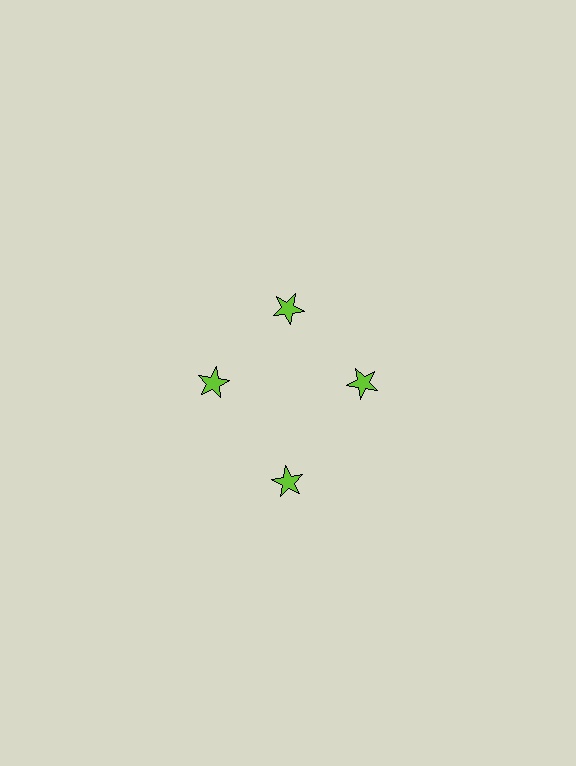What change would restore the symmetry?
The symmetry would be restored by moving it inward, back onto the ring so that all 4 stars sit at equal angles and equal distance from the center.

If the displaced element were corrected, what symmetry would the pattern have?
It would have 4-fold rotational symmetry — the pattern would map onto itself every 90 degrees.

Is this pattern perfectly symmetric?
No. The 4 lime stars are arranged in a ring, but one element near the 6 o'clock position is pushed outward from the center, breaking the 4-fold rotational symmetry.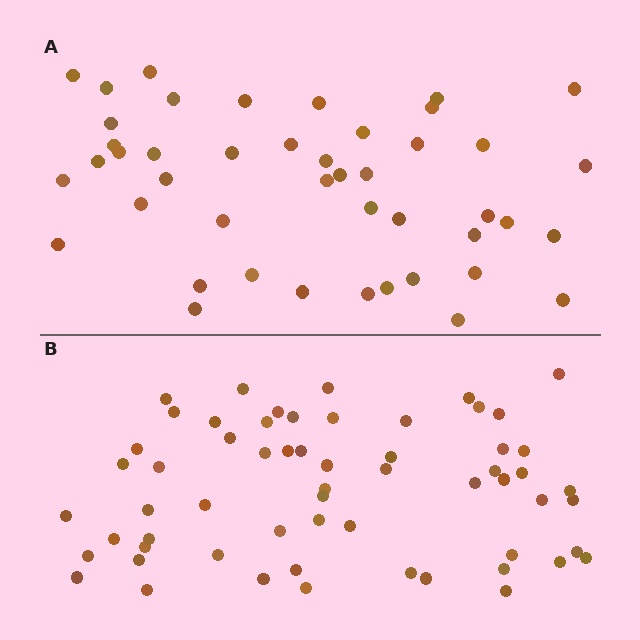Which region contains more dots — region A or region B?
Region B (the bottom region) has more dots.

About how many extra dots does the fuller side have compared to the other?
Region B has approximately 15 more dots than region A.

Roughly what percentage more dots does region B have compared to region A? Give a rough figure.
About 35% more.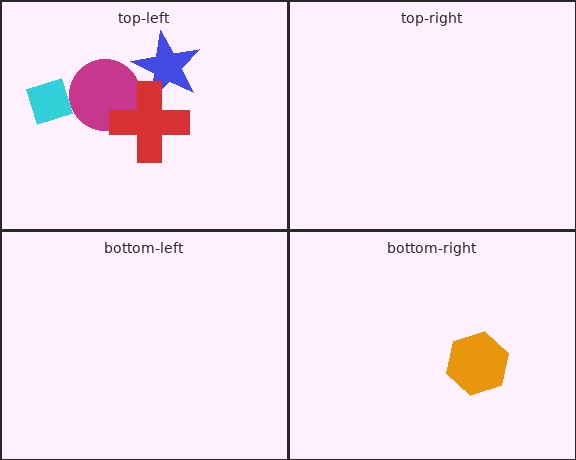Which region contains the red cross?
The top-left region.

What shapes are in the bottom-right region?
The orange hexagon.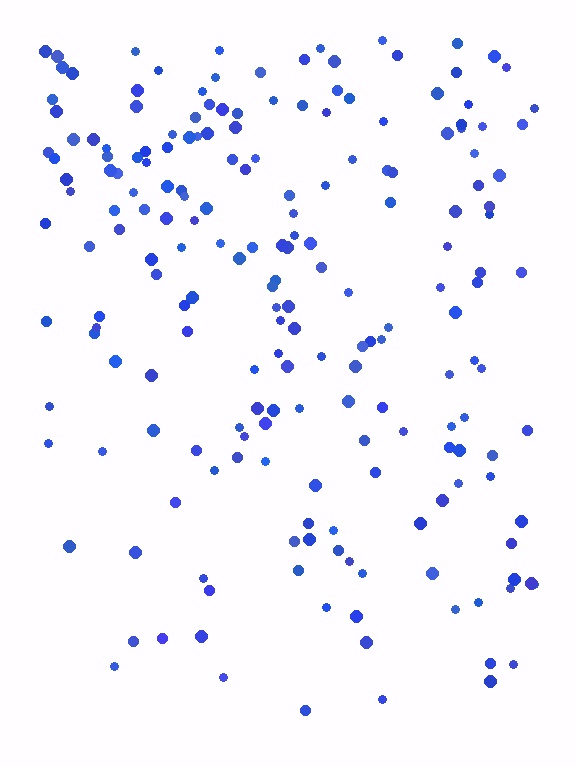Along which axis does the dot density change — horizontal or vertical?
Vertical.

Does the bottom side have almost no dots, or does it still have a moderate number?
Still a moderate number, just noticeably fewer than the top.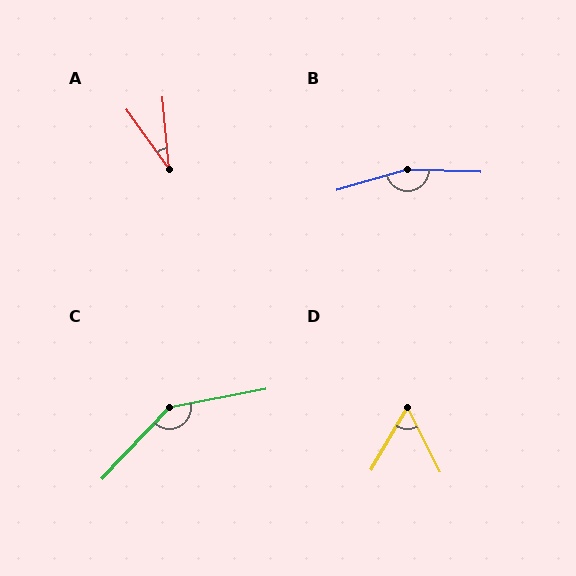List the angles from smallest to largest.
A (31°), D (57°), C (144°), B (162°).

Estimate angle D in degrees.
Approximately 57 degrees.